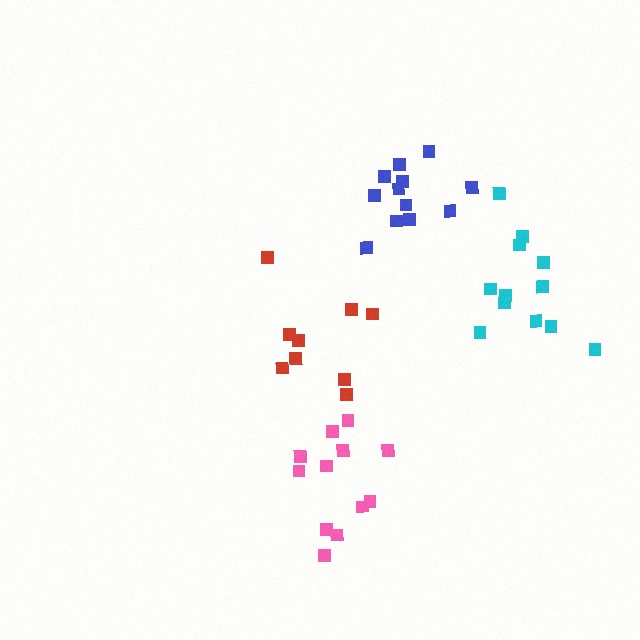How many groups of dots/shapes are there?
There are 4 groups.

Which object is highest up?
The blue cluster is topmost.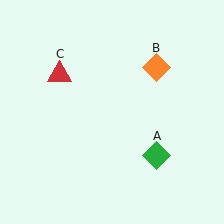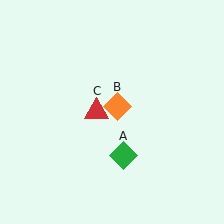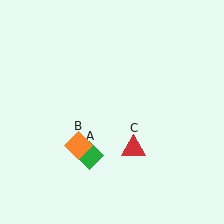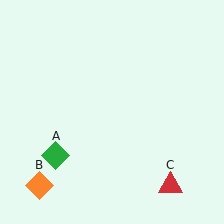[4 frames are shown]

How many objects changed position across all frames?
3 objects changed position: green diamond (object A), orange diamond (object B), red triangle (object C).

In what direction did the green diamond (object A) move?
The green diamond (object A) moved left.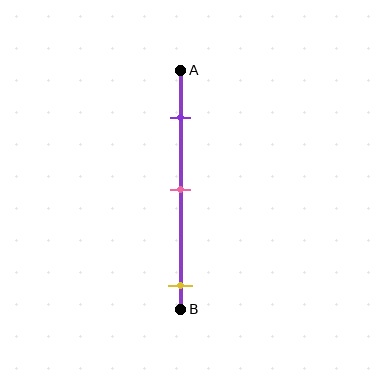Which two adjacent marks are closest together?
The purple and pink marks are the closest adjacent pair.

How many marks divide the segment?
There are 3 marks dividing the segment.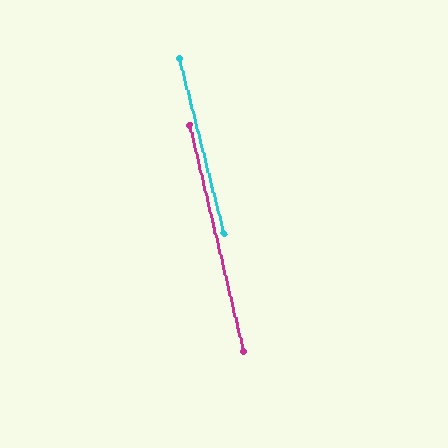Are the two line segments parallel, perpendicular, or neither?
Parallel — their directions differ by only 0.9°.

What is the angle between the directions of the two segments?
Approximately 1 degree.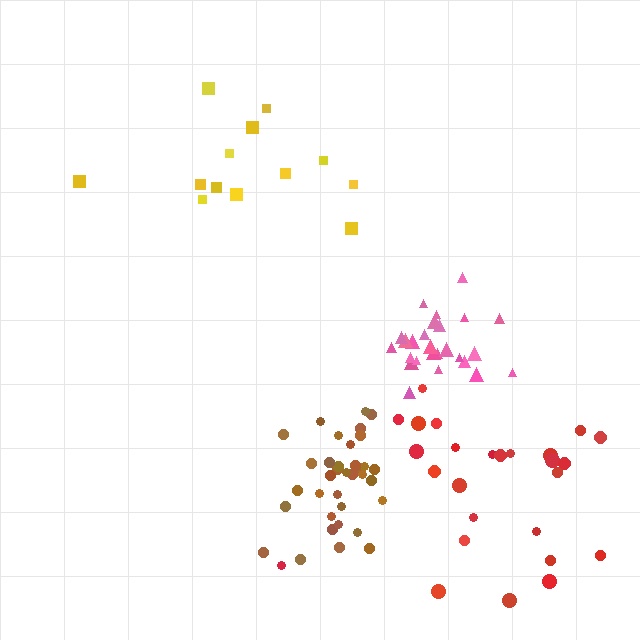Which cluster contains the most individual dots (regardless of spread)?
Brown (35).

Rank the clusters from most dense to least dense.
brown, pink, red, yellow.